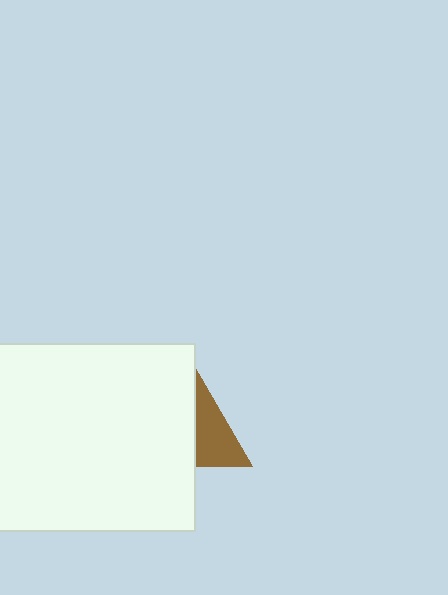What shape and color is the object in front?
The object in front is a white rectangle.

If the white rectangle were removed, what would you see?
You would see the complete brown triangle.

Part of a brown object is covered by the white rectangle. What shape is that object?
It is a triangle.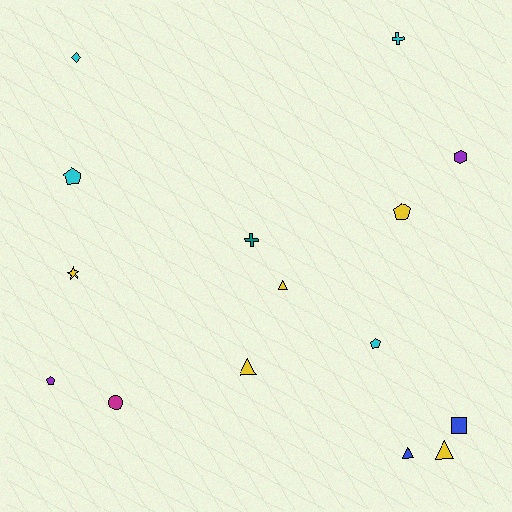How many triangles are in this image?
There are 4 triangles.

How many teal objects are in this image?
There is 1 teal object.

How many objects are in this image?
There are 15 objects.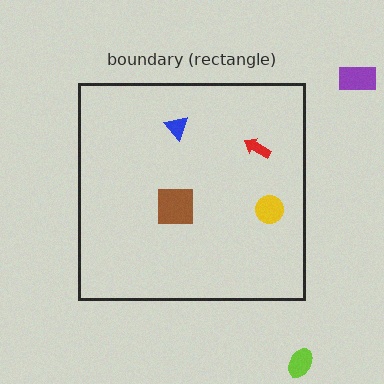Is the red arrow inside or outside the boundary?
Inside.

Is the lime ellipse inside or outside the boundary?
Outside.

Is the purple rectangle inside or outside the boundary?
Outside.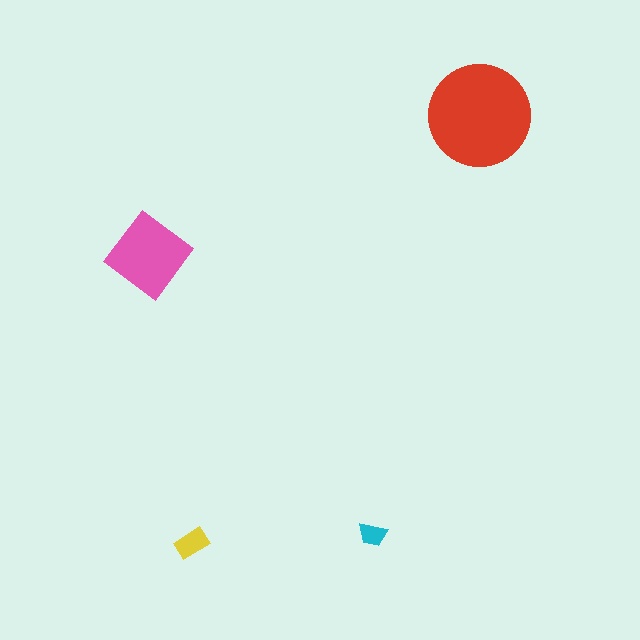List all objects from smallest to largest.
The cyan trapezoid, the yellow rectangle, the pink diamond, the red circle.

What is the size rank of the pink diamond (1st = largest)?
2nd.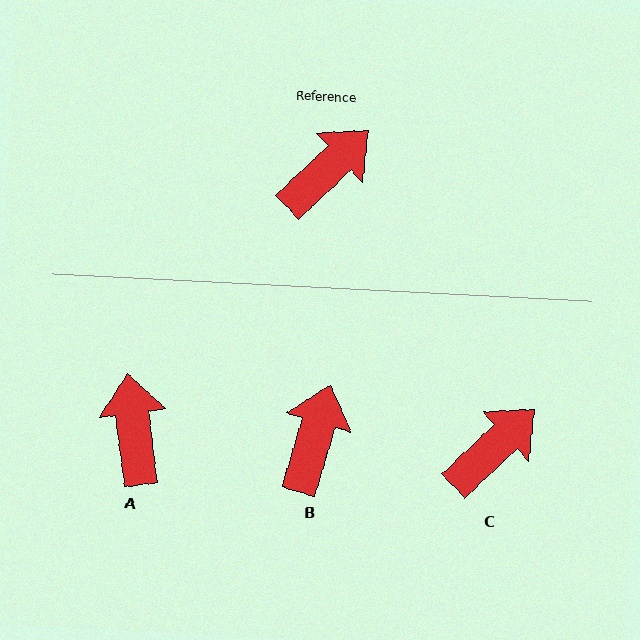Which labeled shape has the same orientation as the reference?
C.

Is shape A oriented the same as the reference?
No, it is off by about 54 degrees.